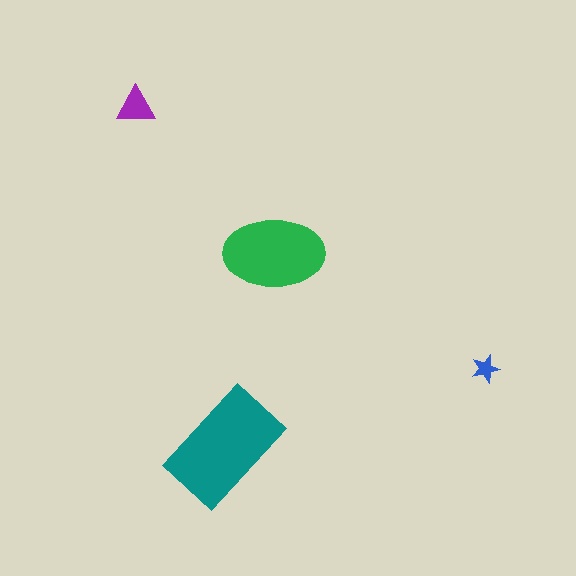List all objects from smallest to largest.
The blue star, the purple triangle, the green ellipse, the teal rectangle.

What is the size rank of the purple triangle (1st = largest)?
3rd.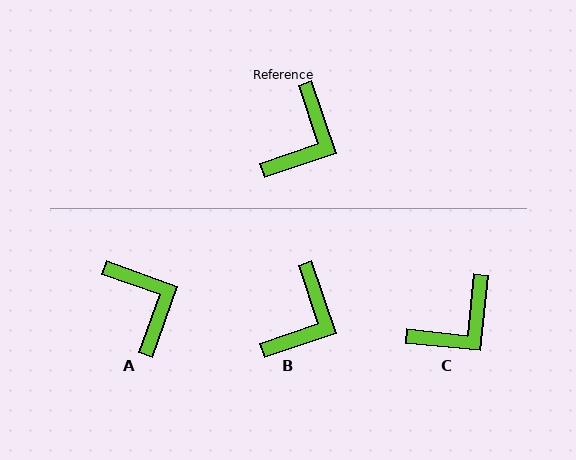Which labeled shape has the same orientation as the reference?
B.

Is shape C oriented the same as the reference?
No, it is off by about 24 degrees.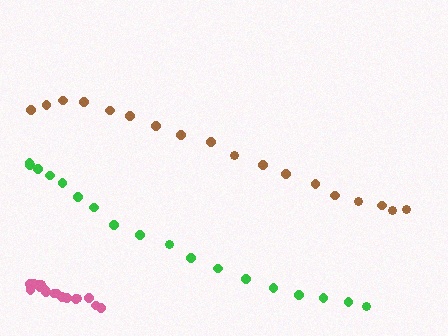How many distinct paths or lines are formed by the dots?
There are 3 distinct paths.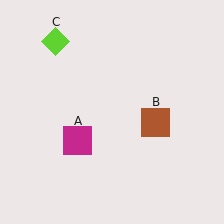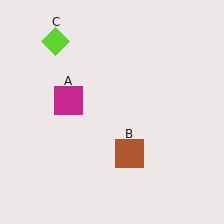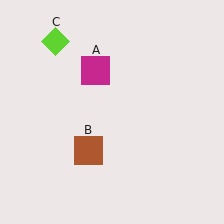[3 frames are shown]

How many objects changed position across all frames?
2 objects changed position: magenta square (object A), brown square (object B).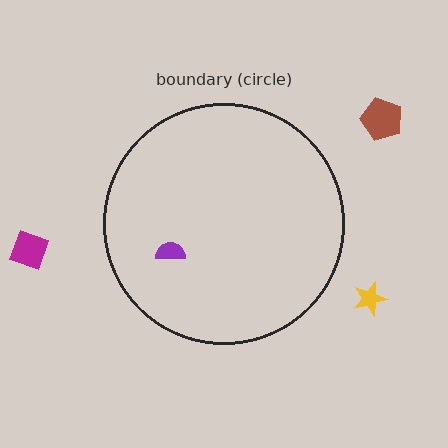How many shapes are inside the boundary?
1 inside, 3 outside.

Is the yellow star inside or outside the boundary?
Outside.